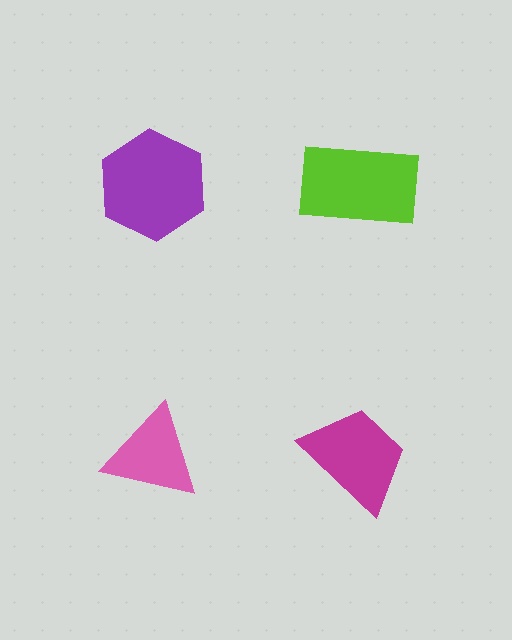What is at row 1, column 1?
A purple hexagon.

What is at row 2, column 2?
A magenta trapezoid.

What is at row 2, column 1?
A pink triangle.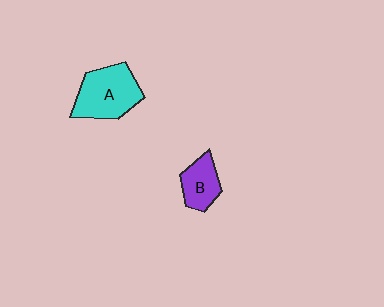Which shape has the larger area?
Shape A (cyan).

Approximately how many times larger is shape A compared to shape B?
Approximately 1.7 times.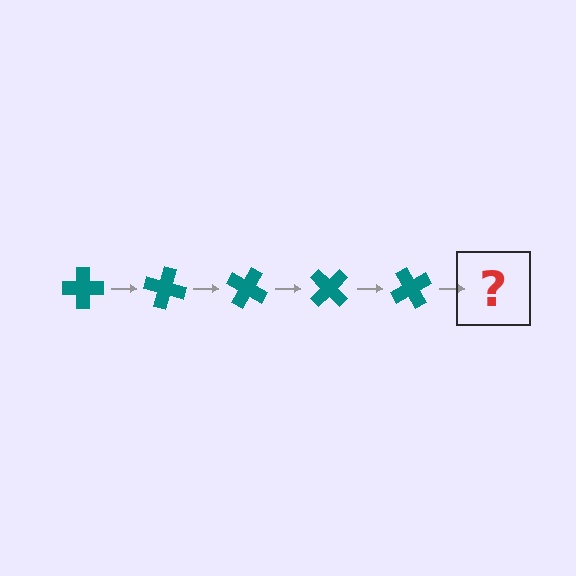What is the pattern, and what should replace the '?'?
The pattern is that the cross rotates 15 degrees each step. The '?' should be a teal cross rotated 75 degrees.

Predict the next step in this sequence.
The next step is a teal cross rotated 75 degrees.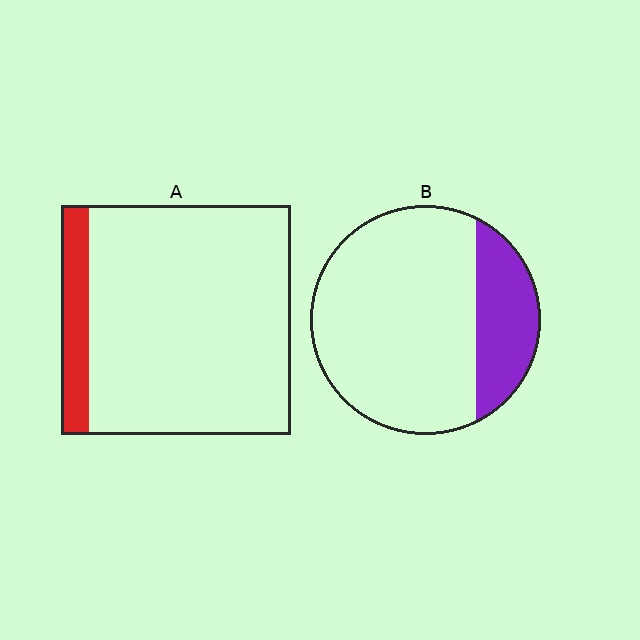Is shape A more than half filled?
No.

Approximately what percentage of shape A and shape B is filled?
A is approximately 10% and B is approximately 25%.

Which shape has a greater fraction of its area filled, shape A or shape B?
Shape B.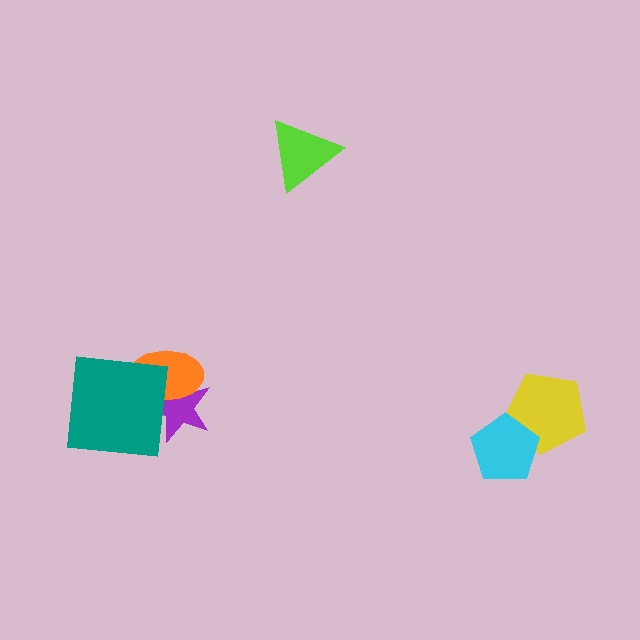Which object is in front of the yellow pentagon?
The cyan pentagon is in front of the yellow pentagon.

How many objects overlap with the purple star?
2 objects overlap with the purple star.